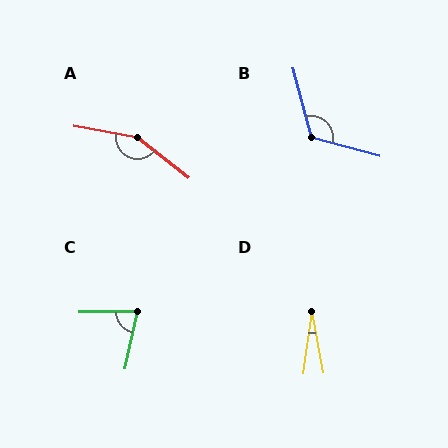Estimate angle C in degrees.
Approximately 77 degrees.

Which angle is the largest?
A, at approximately 152 degrees.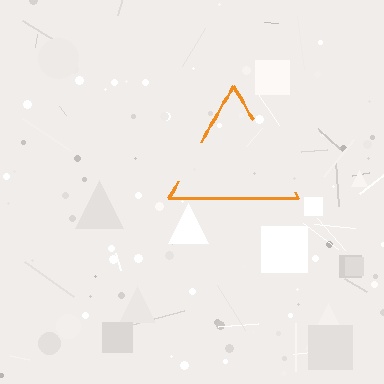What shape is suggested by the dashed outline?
The dashed outline suggests a triangle.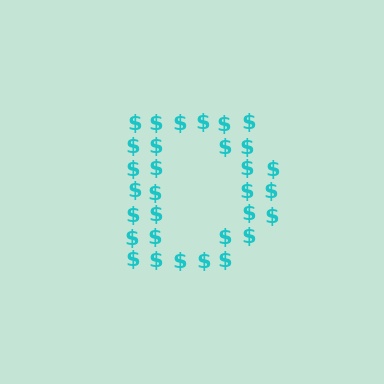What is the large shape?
The large shape is the letter D.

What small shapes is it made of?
It is made of small dollar signs.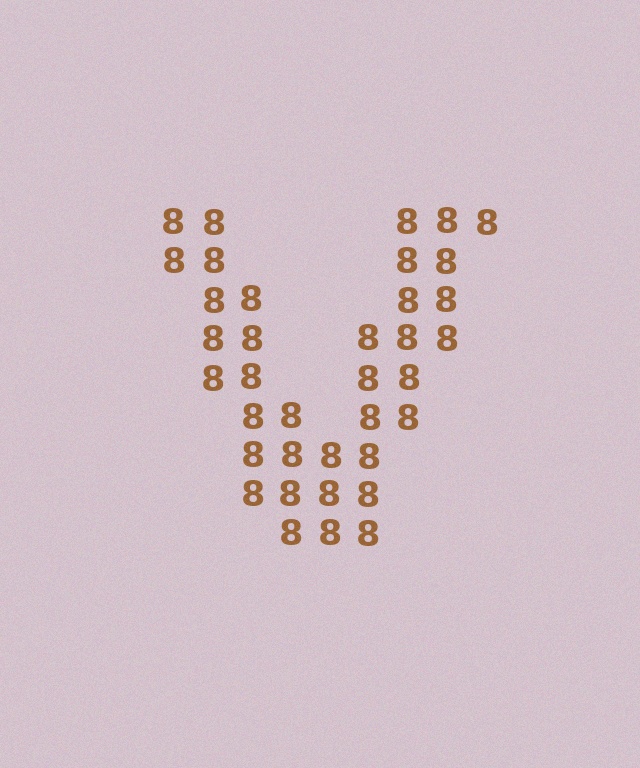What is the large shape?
The large shape is the letter V.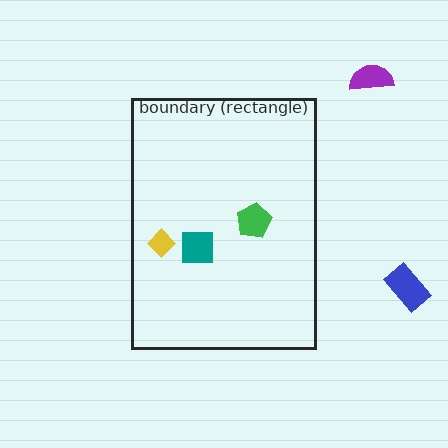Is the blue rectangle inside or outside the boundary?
Outside.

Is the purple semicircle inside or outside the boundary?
Outside.